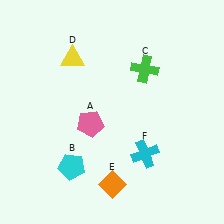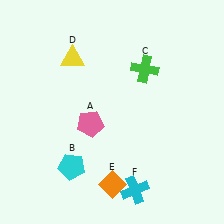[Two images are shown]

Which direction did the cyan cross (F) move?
The cyan cross (F) moved down.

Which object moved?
The cyan cross (F) moved down.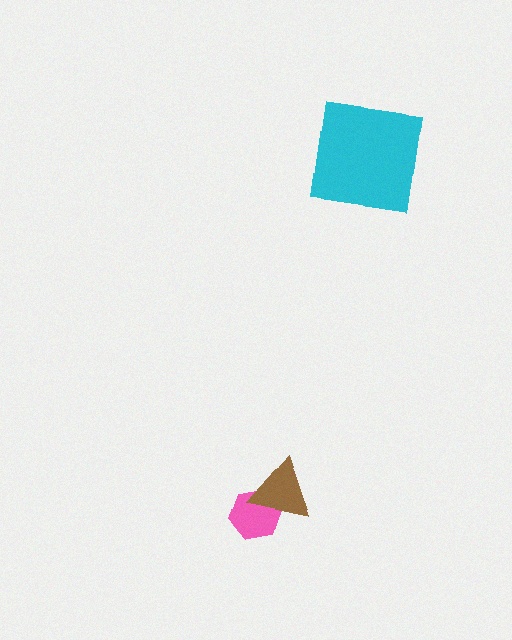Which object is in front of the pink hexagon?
The brown triangle is in front of the pink hexagon.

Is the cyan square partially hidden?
No, no other shape covers it.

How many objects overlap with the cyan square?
0 objects overlap with the cyan square.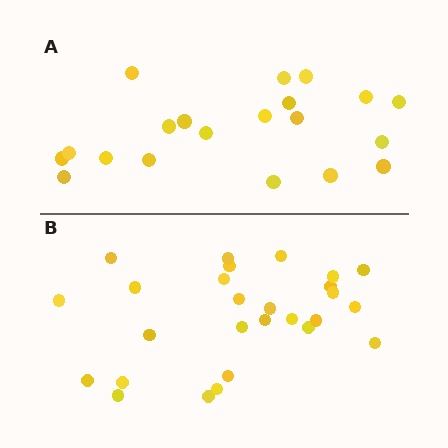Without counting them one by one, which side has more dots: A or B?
Region B (the bottom region) has more dots.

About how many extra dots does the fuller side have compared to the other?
Region B has roughly 8 or so more dots than region A.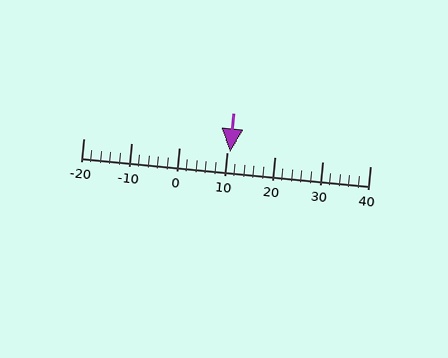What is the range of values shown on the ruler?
The ruler shows values from -20 to 40.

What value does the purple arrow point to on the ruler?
The purple arrow points to approximately 11.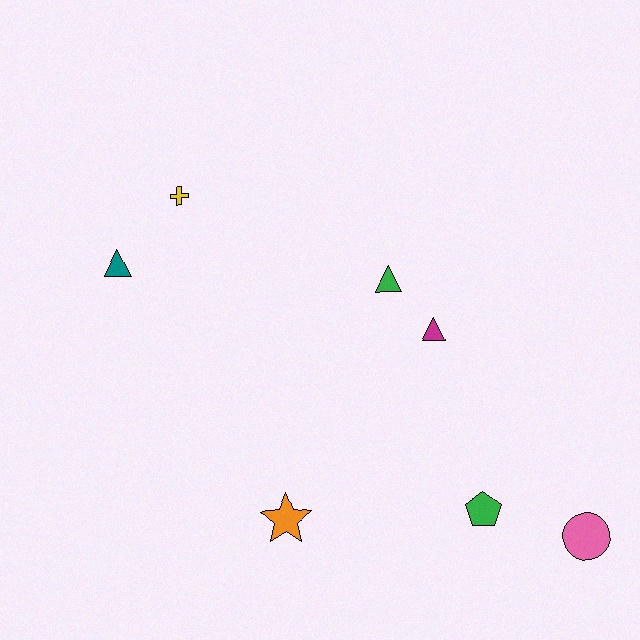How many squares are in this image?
There are no squares.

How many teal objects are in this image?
There is 1 teal object.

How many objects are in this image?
There are 7 objects.